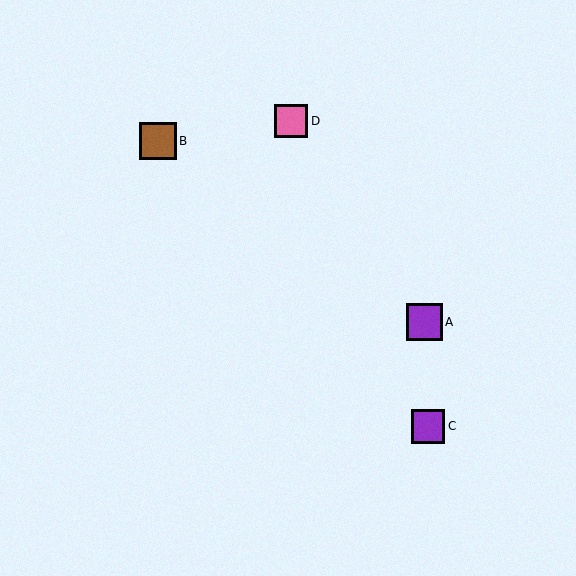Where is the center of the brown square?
The center of the brown square is at (158, 141).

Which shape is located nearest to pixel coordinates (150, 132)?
The brown square (labeled B) at (158, 141) is nearest to that location.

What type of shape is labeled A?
Shape A is a purple square.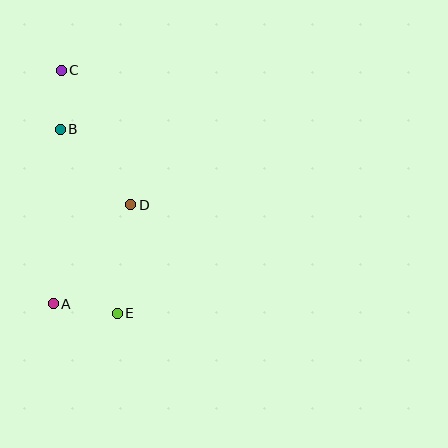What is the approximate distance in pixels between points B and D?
The distance between B and D is approximately 103 pixels.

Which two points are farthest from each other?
Points C and E are farthest from each other.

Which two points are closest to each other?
Points B and C are closest to each other.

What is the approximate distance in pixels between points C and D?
The distance between C and D is approximately 151 pixels.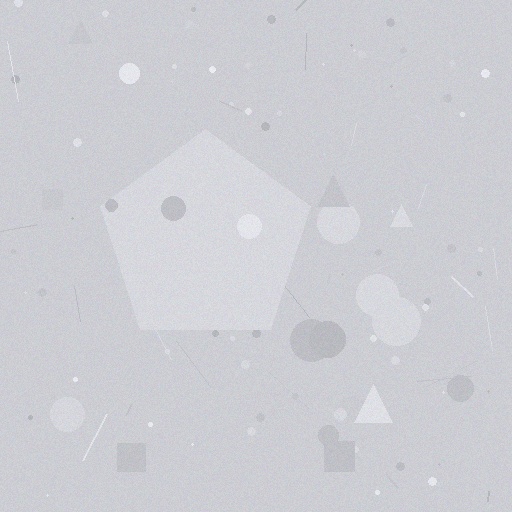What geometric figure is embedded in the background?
A pentagon is embedded in the background.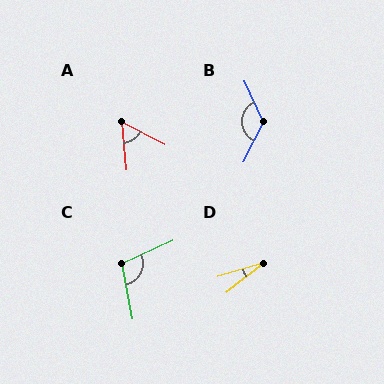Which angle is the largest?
B, at approximately 128 degrees.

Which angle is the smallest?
D, at approximately 22 degrees.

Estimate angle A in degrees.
Approximately 57 degrees.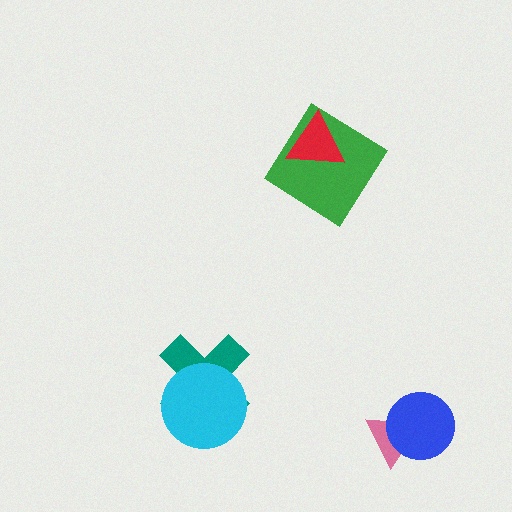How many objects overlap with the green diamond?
1 object overlaps with the green diamond.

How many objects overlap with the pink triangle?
1 object overlaps with the pink triangle.